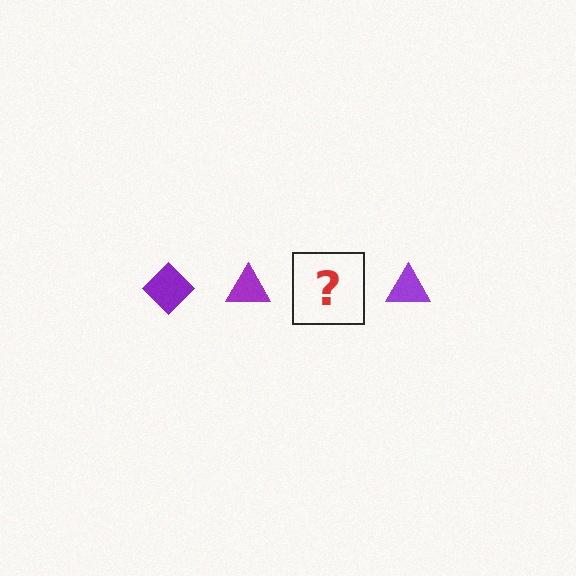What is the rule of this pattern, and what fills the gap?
The rule is that the pattern cycles through diamond, triangle shapes in purple. The gap should be filled with a purple diamond.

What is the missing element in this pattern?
The missing element is a purple diamond.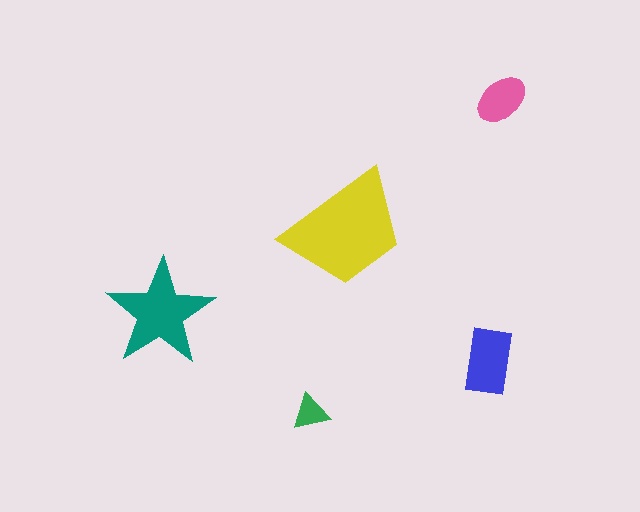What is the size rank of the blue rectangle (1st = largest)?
3rd.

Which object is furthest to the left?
The teal star is leftmost.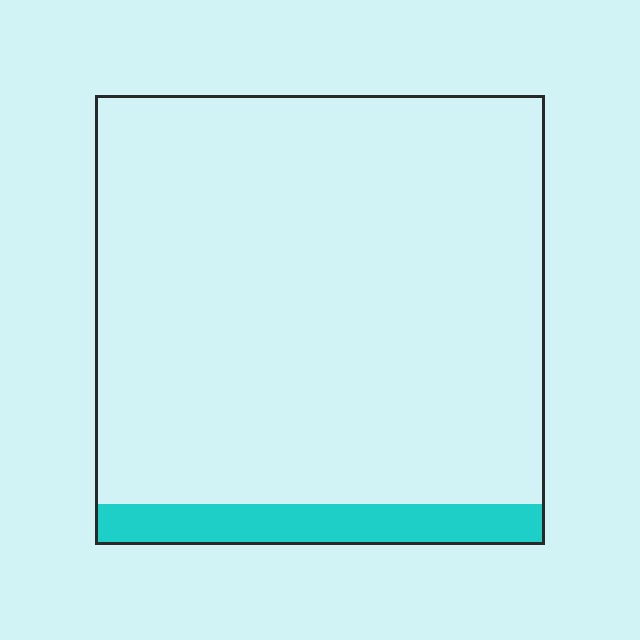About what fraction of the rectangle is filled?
About one tenth (1/10).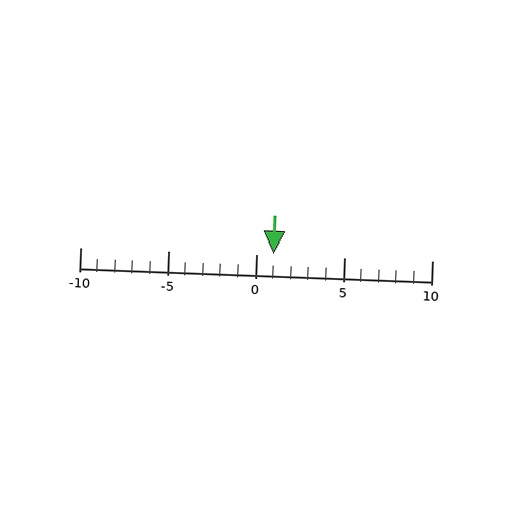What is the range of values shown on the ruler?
The ruler shows values from -10 to 10.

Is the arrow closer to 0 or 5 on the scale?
The arrow is closer to 0.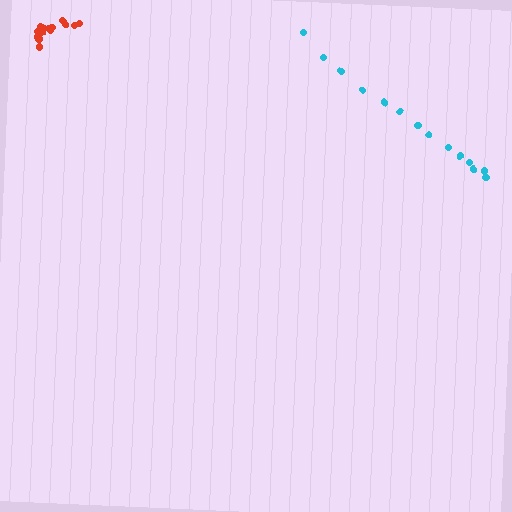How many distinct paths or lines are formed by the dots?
There are 2 distinct paths.